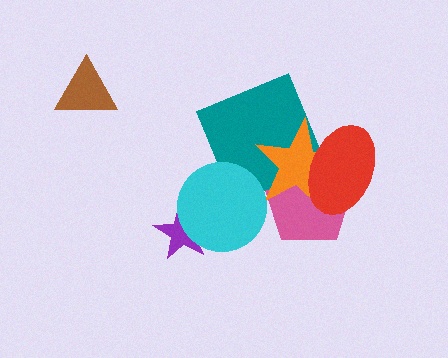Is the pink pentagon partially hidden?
Yes, it is partially covered by another shape.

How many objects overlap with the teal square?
4 objects overlap with the teal square.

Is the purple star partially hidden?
Yes, it is partially covered by another shape.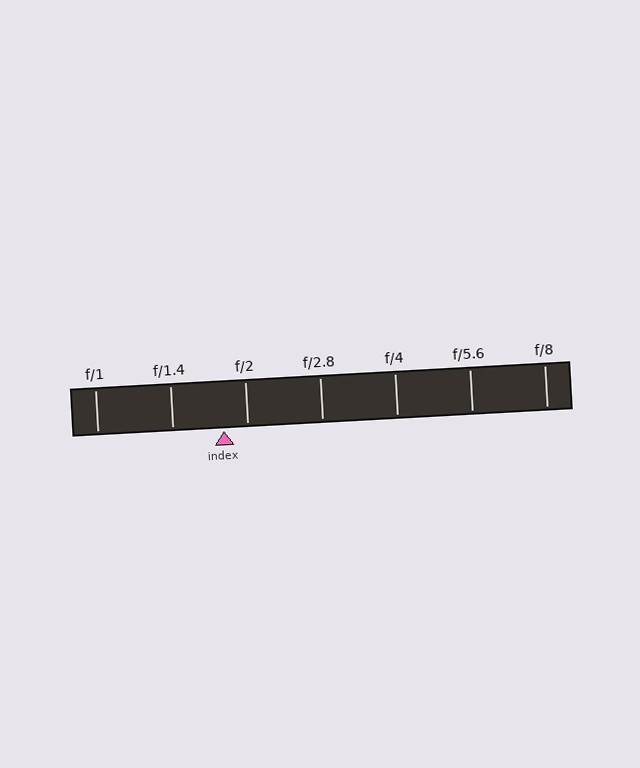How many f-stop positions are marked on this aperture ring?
There are 7 f-stop positions marked.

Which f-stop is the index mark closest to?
The index mark is closest to f/2.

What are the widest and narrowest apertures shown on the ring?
The widest aperture shown is f/1 and the narrowest is f/8.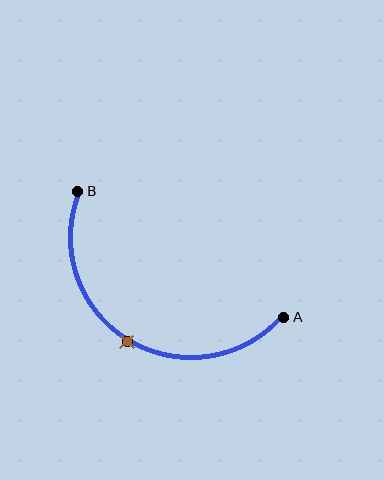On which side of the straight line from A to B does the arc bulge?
The arc bulges below the straight line connecting A and B.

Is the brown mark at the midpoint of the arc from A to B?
Yes. The brown mark lies on the arc at equal arc-length from both A and B — it is the arc midpoint.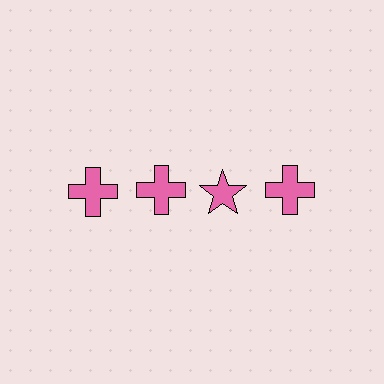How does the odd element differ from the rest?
It has a different shape: star instead of cross.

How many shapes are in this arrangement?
There are 4 shapes arranged in a grid pattern.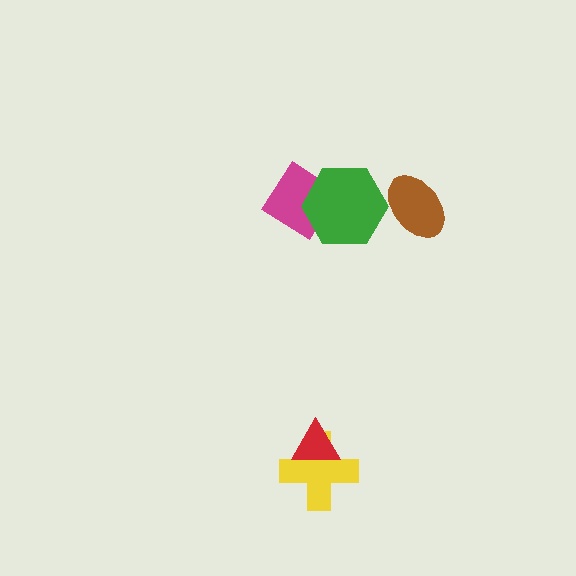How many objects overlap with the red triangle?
1 object overlaps with the red triangle.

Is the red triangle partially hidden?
No, no other shape covers it.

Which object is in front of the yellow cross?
The red triangle is in front of the yellow cross.